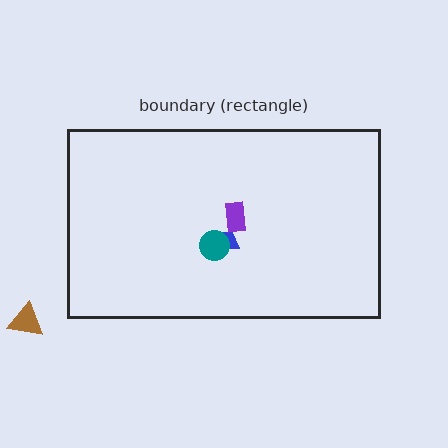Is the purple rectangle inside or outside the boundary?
Inside.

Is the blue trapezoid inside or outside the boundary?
Inside.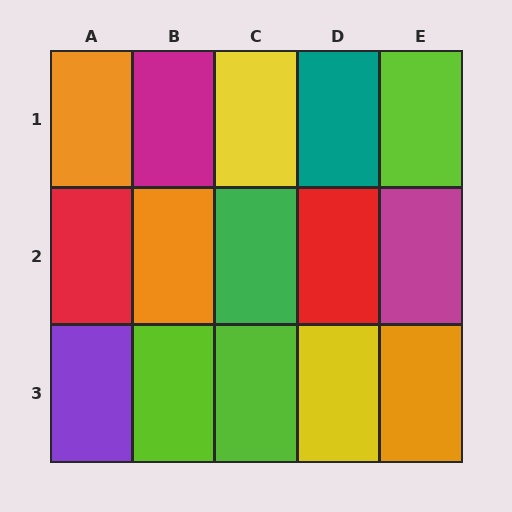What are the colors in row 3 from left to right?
Purple, lime, lime, yellow, orange.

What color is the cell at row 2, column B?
Orange.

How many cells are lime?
3 cells are lime.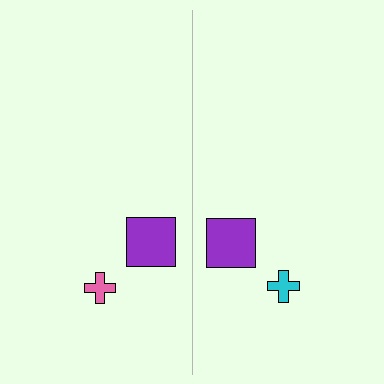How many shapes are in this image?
There are 4 shapes in this image.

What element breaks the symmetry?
The cyan cross on the right side breaks the symmetry — its mirror counterpart is pink.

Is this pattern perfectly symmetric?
No, the pattern is not perfectly symmetric. The cyan cross on the right side breaks the symmetry — its mirror counterpart is pink.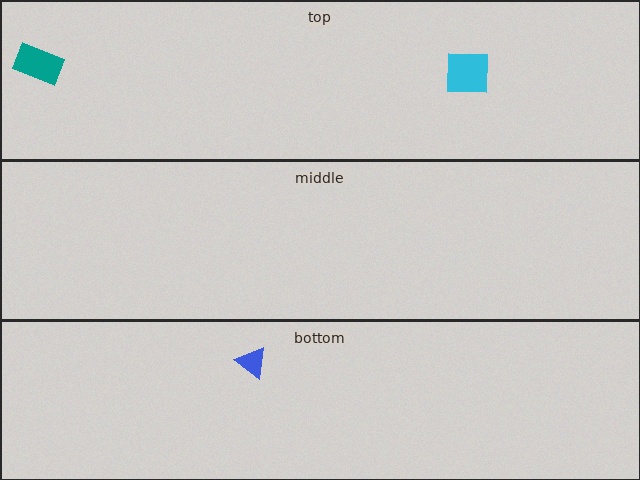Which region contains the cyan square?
The top region.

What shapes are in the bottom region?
The blue triangle.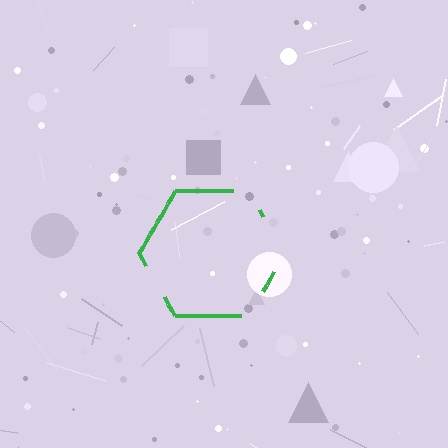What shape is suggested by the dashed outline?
The dashed outline suggests a hexagon.